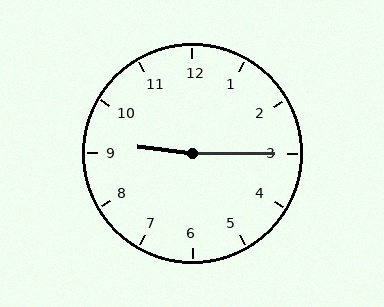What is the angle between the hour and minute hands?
Approximately 172 degrees.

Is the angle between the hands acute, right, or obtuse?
It is obtuse.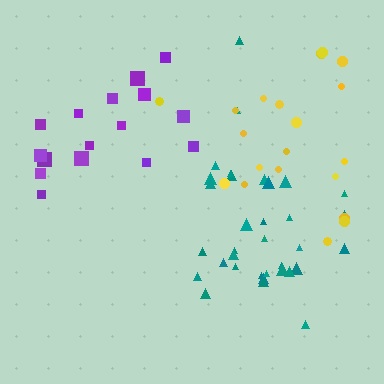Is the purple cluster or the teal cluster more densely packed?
Teal.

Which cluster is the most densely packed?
Teal.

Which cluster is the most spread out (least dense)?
Yellow.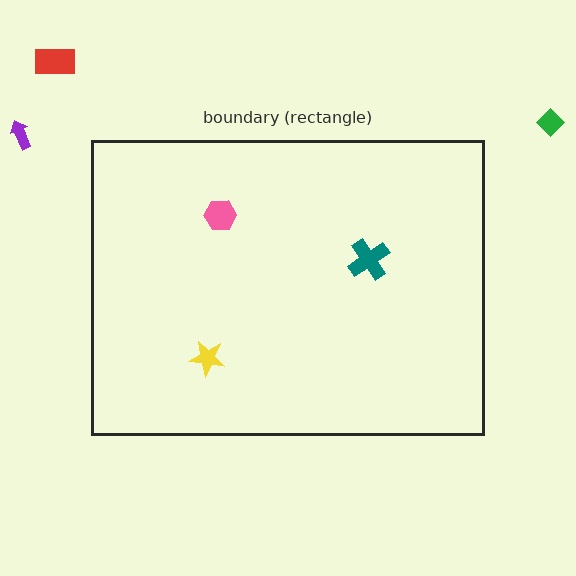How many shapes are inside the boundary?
3 inside, 3 outside.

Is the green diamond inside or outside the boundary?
Outside.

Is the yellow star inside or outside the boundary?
Inside.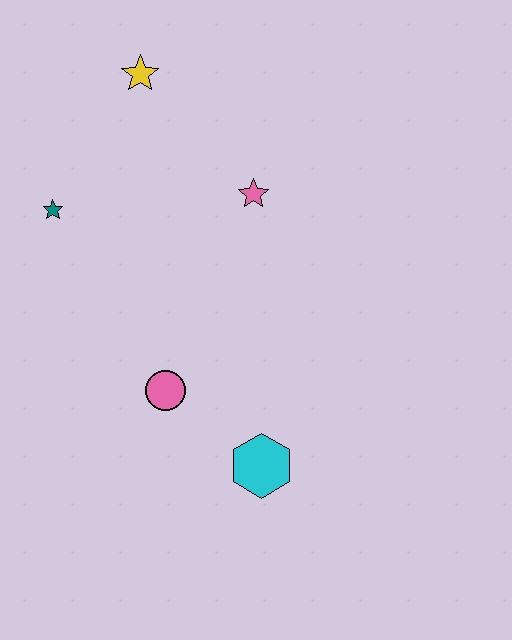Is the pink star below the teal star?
No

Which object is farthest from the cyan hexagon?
The yellow star is farthest from the cyan hexagon.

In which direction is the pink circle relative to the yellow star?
The pink circle is below the yellow star.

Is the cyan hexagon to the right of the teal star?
Yes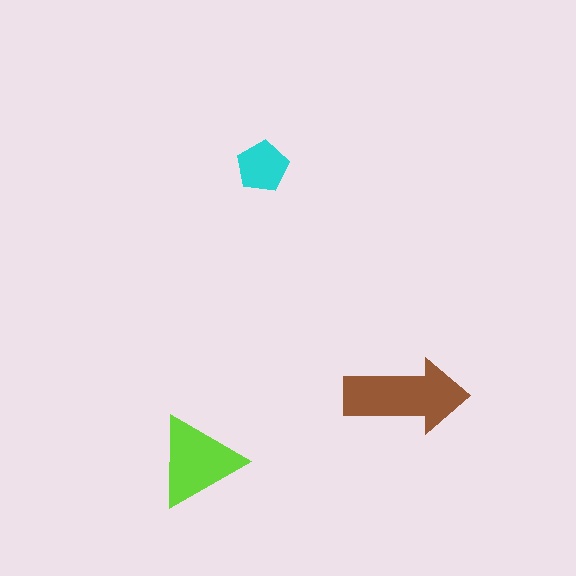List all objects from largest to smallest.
The brown arrow, the lime triangle, the cyan pentagon.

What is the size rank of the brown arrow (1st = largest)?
1st.